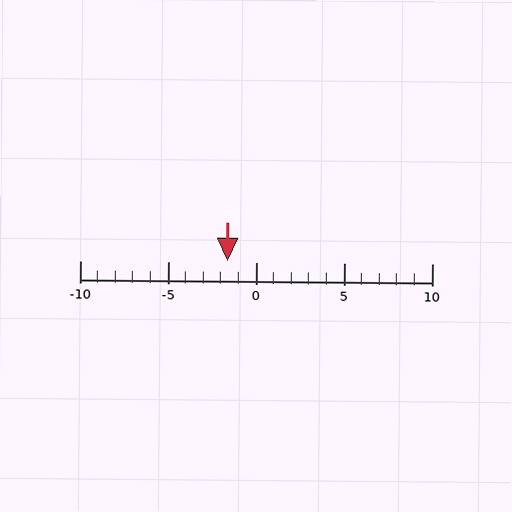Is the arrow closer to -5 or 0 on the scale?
The arrow is closer to 0.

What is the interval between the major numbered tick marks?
The major tick marks are spaced 5 units apart.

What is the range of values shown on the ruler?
The ruler shows values from -10 to 10.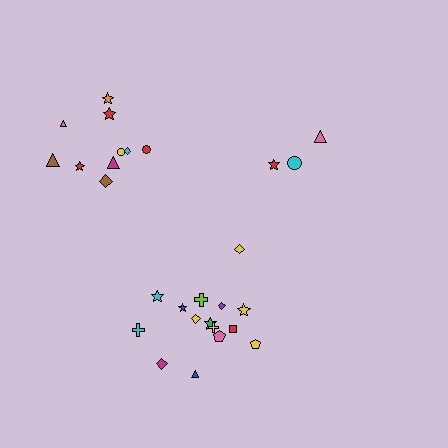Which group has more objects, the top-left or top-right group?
The top-left group.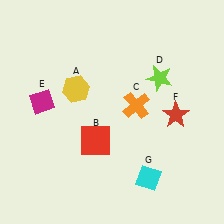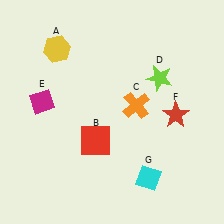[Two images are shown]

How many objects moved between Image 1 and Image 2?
1 object moved between the two images.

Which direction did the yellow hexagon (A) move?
The yellow hexagon (A) moved up.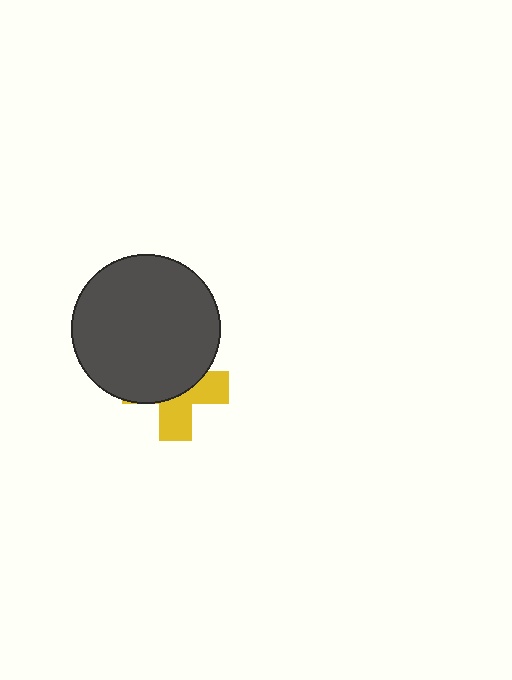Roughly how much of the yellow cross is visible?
A small part of it is visible (roughly 43%).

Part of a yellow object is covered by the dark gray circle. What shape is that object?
It is a cross.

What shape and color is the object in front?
The object in front is a dark gray circle.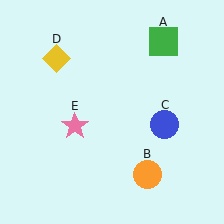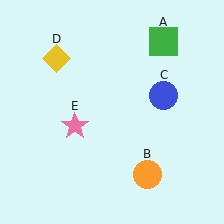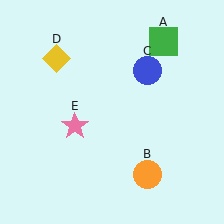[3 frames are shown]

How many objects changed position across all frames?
1 object changed position: blue circle (object C).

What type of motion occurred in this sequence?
The blue circle (object C) rotated counterclockwise around the center of the scene.